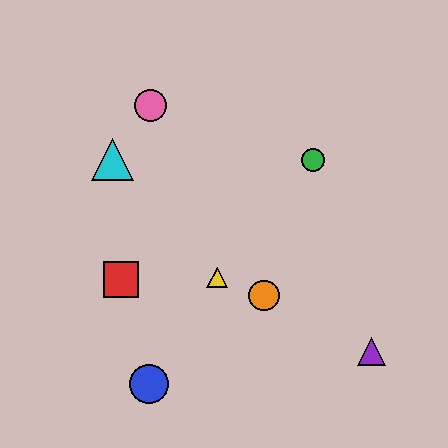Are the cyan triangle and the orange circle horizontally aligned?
No, the cyan triangle is at y≈160 and the orange circle is at y≈296.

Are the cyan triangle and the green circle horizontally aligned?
Yes, both are at y≈160.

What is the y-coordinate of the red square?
The red square is at y≈279.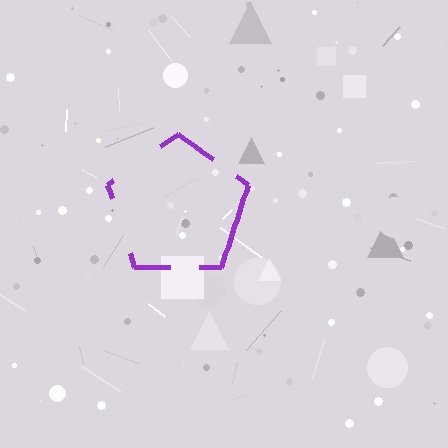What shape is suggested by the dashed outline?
The dashed outline suggests a pentagon.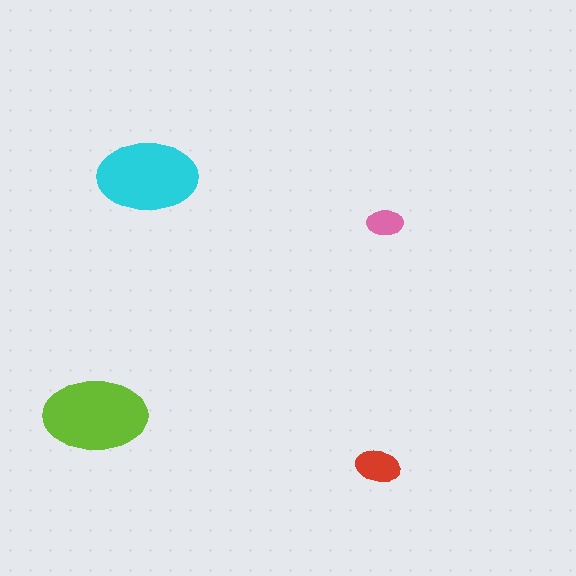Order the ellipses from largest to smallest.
the lime one, the cyan one, the red one, the pink one.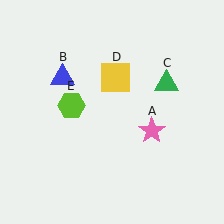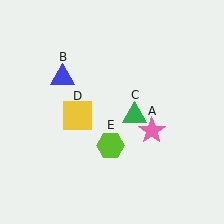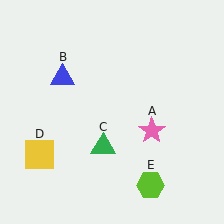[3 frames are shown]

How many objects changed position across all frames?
3 objects changed position: green triangle (object C), yellow square (object D), lime hexagon (object E).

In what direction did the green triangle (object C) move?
The green triangle (object C) moved down and to the left.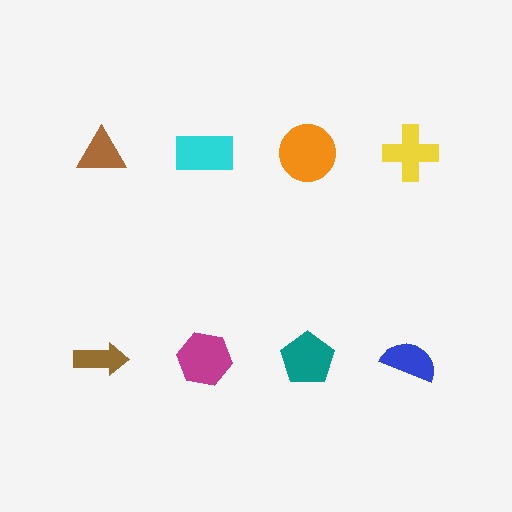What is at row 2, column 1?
A brown arrow.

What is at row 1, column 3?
An orange circle.